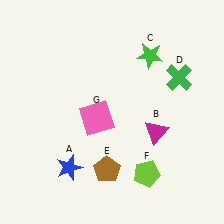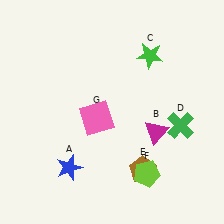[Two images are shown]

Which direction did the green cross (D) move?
The green cross (D) moved down.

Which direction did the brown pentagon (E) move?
The brown pentagon (E) moved right.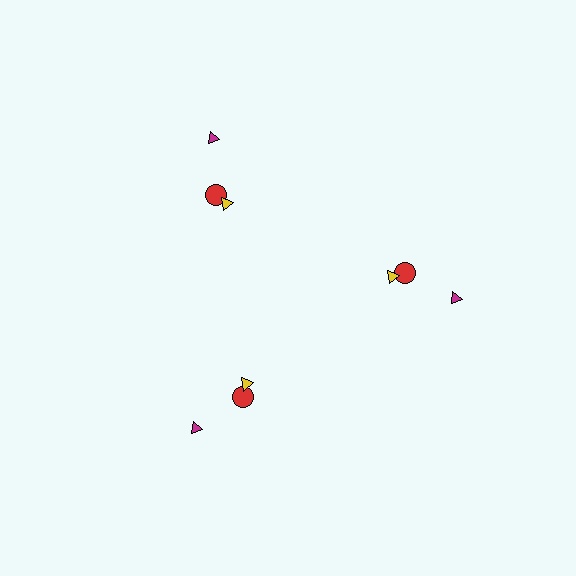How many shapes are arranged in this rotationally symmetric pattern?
There are 9 shapes, arranged in 3 groups of 3.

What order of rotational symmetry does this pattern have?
This pattern has 3-fold rotational symmetry.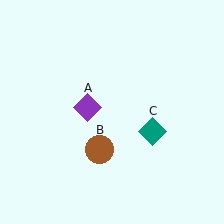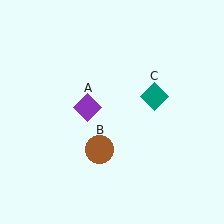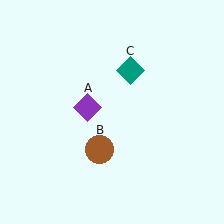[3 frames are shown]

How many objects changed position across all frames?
1 object changed position: teal diamond (object C).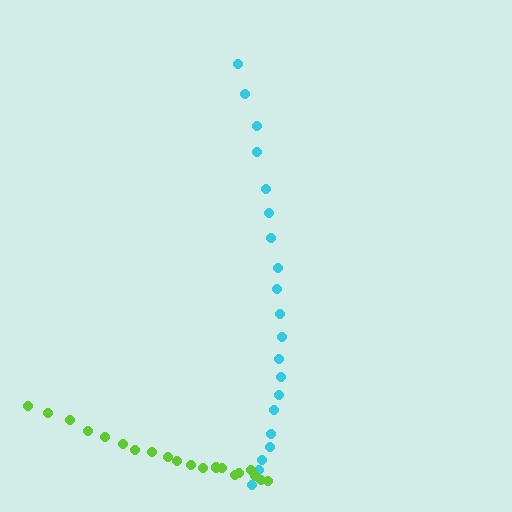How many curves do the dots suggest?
There are 2 distinct paths.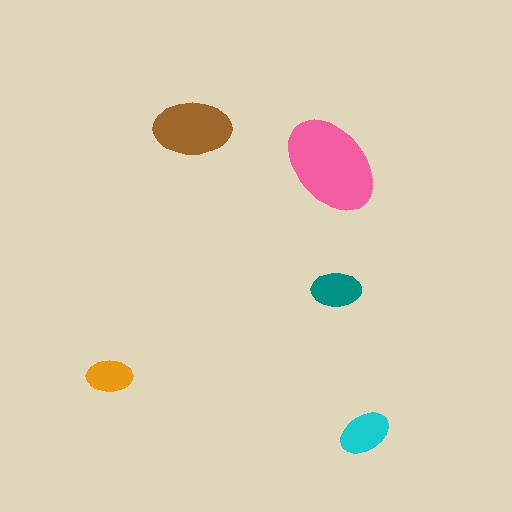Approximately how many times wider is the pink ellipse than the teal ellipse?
About 2 times wider.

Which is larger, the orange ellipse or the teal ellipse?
The teal one.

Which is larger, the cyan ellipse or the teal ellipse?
The cyan one.